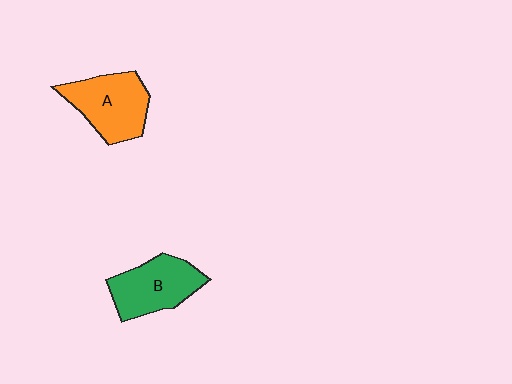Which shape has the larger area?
Shape A (orange).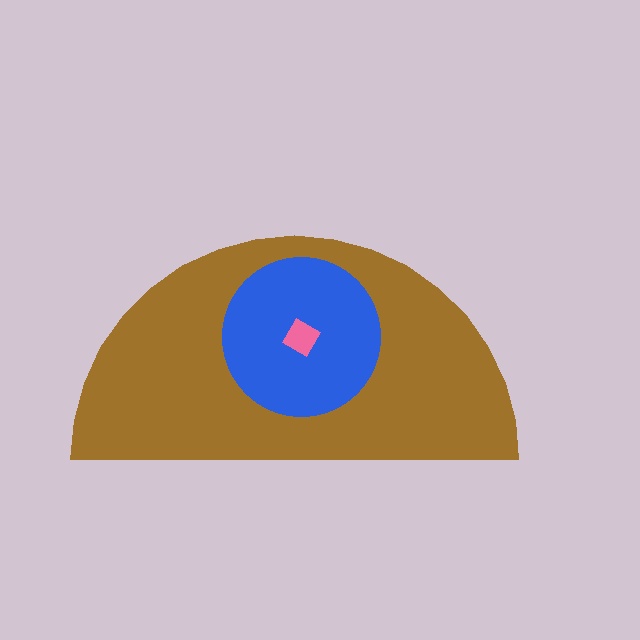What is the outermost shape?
The brown semicircle.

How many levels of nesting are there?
3.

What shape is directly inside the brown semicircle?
The blue circle.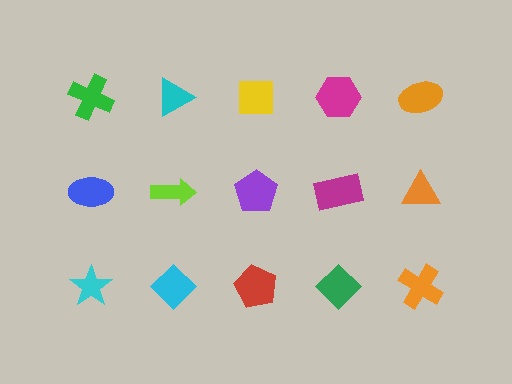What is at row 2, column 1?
A blue ellipse.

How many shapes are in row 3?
5 shapes.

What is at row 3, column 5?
An orange cross.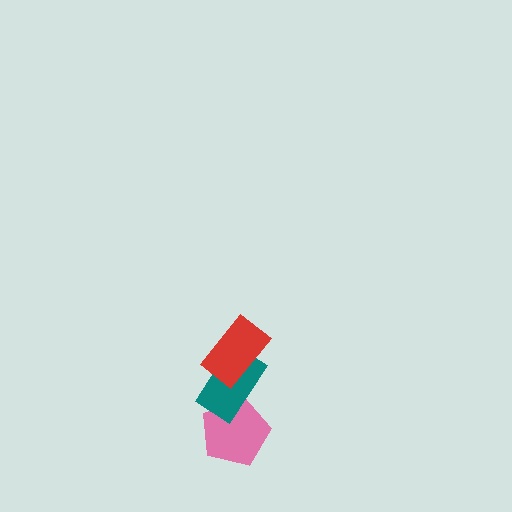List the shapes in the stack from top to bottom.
From top to bottom: the red rectangle, the teal rectangle, the pink pentagon.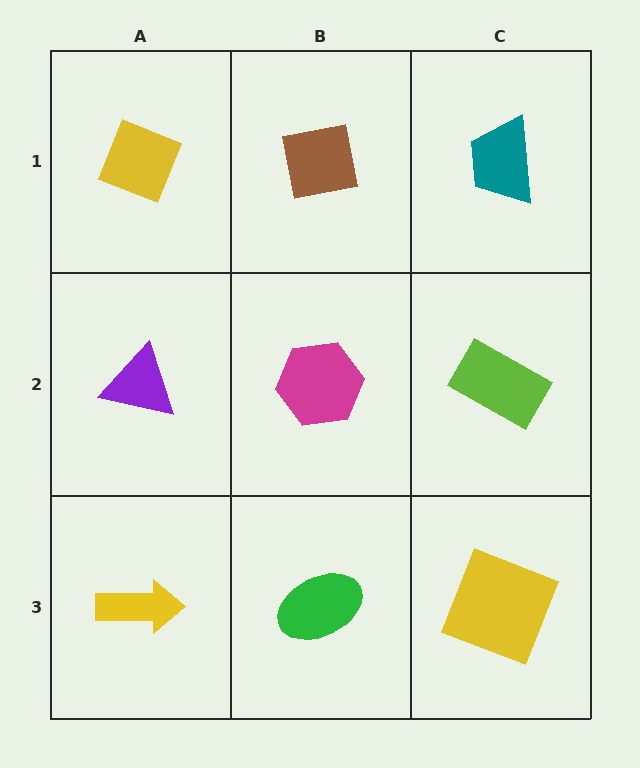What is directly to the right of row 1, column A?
A brown square.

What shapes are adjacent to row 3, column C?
A lime rectangle (row 2, column C), a green ellipse (row 3, column B).